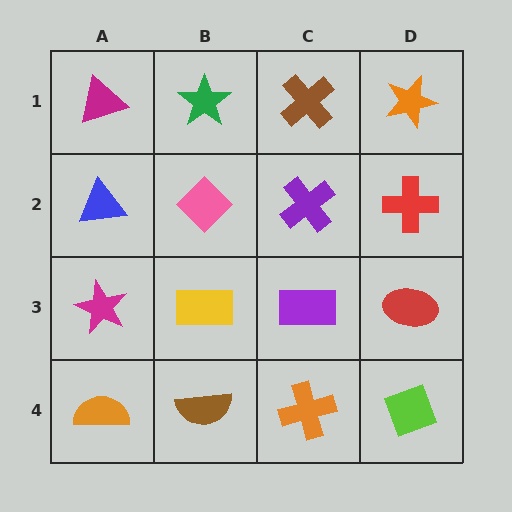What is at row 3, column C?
A purple rectangle.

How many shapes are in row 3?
4 shapes.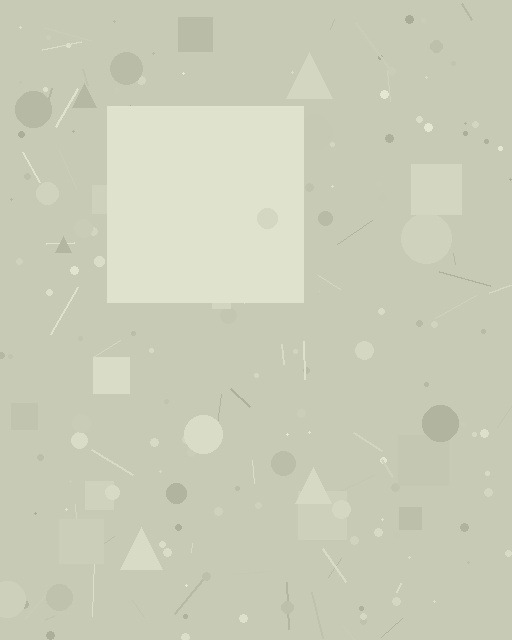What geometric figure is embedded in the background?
A square is embedded in the background.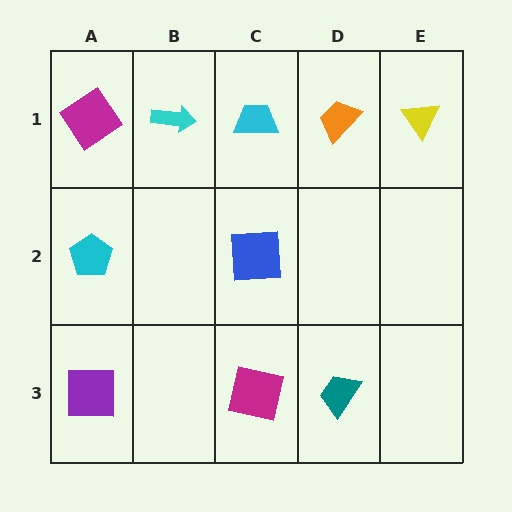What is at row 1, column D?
An orange trapezoid.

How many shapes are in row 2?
2 shapes.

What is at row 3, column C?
A magenta square.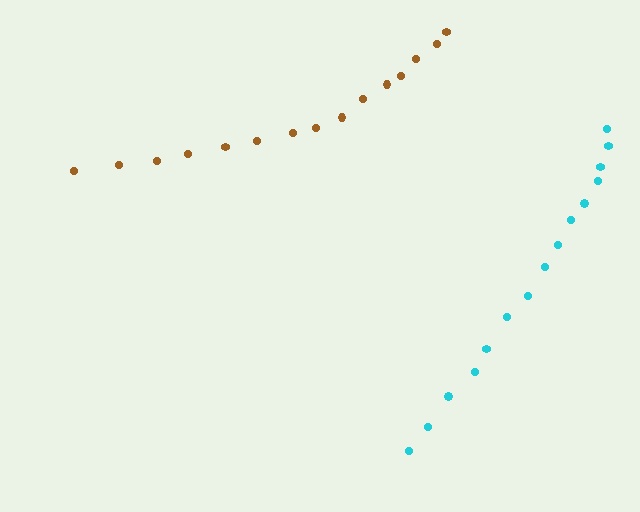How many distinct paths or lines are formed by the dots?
There are 2 distinct paths.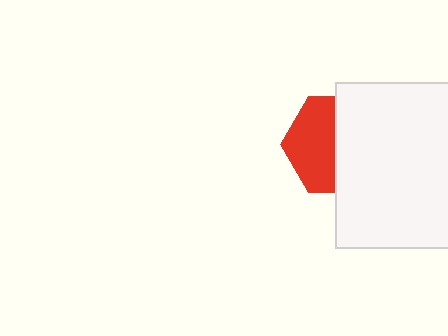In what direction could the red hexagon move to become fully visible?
The red hexagon could move left. That would shift it out from behind the white rectangle entirely.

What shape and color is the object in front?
The object in front is a white rectangle.